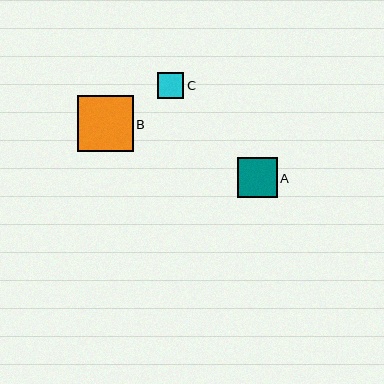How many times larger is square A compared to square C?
Square A is approximately 1.5 times the size of square C.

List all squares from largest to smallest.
From largest to smallest: B, A, C.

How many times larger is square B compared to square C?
Square B is approximately 2.1 times the size of square C.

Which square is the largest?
Square B is the largest with a size of approximately 55 pixels.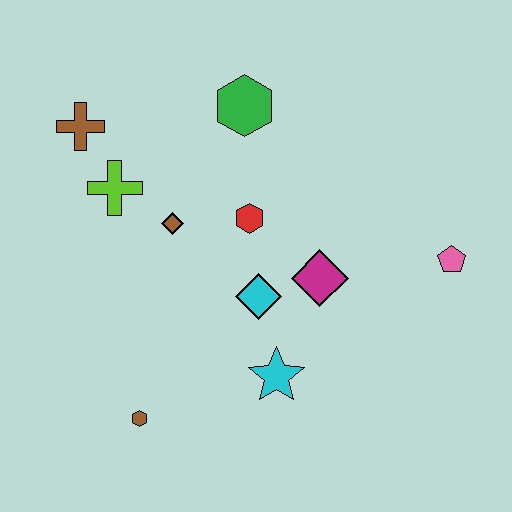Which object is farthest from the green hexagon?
The brown hexagon is farthest from the green hexagon.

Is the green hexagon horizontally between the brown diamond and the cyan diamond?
Yes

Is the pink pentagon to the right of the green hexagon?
Yes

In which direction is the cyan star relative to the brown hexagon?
The cyan star is to the right of the brown hexagon.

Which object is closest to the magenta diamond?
The cyan diamond is closest to the magenta diamond.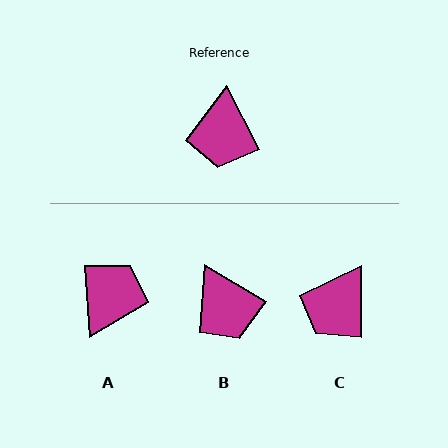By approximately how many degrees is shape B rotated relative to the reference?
Approximately 32 degrees counter-clockwise.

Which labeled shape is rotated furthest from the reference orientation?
A, about 157 degrees away.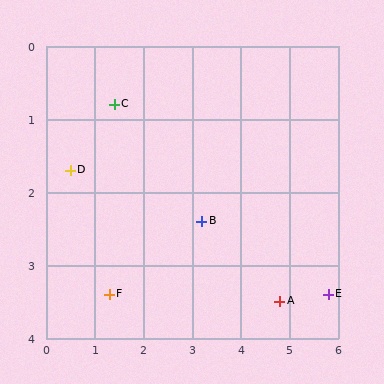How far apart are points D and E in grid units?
Points D and E are about 5.6 grid units apart.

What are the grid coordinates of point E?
Point E is at approximately (5.8, 3.4).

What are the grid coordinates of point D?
Point D is at approximately (0.5, 1.7).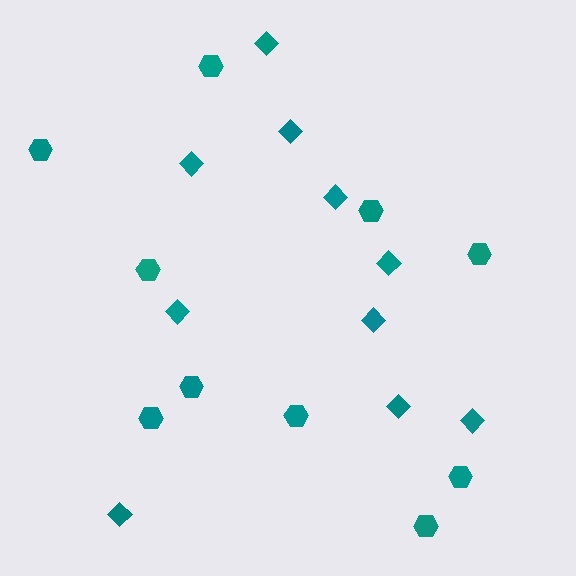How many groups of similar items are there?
There are 2 groups: one group of hexagons (10) and one group of diamonds (10).